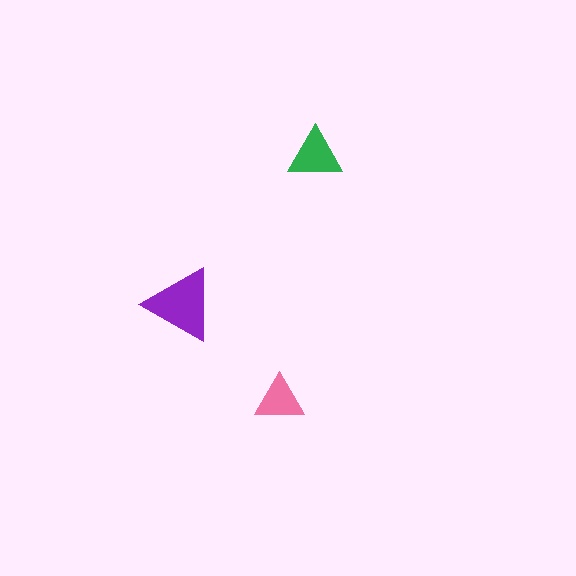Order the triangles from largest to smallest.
the purple one, the green one, the pink one.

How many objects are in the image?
There are 3 objects in the image.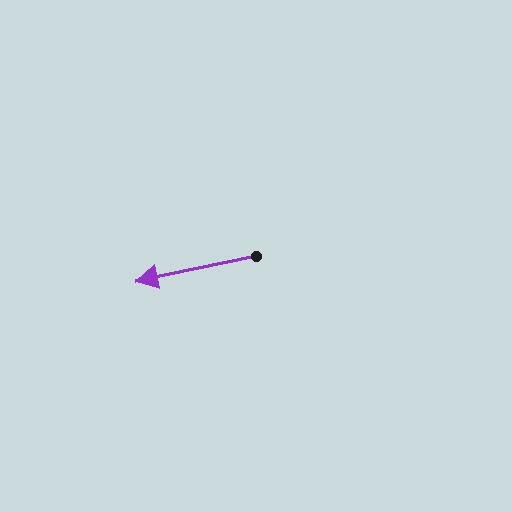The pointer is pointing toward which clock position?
Roughly 9 o'clock.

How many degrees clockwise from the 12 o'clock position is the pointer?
Approximately 258 degrees.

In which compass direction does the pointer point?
West.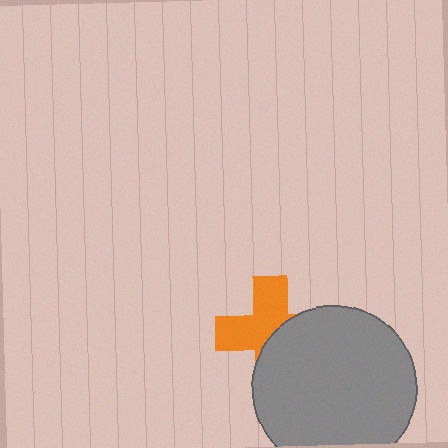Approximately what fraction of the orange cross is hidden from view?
Roughly 47% of the orange cross is hidden behind the gray circle.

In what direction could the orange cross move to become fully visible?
The orange cross could move toward the upper-left. That would shift it out from behind the gray circle entirely.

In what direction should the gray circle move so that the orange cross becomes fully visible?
The gray circle should move toward the lower-right. That is the shortest direction to clear the overlap and leave the orange cross fully visible.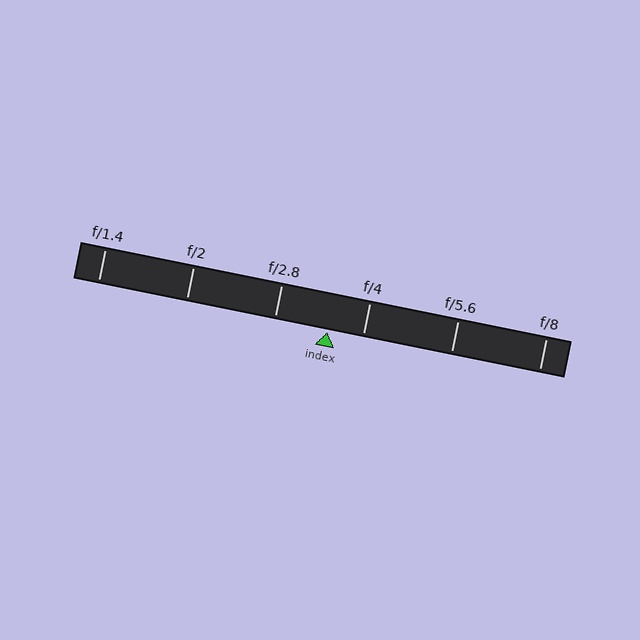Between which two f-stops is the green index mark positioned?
The index mark is between f/2.8 and f/4.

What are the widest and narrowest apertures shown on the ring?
The widest aperture shown is f/1.4 and the narrowest is f/8.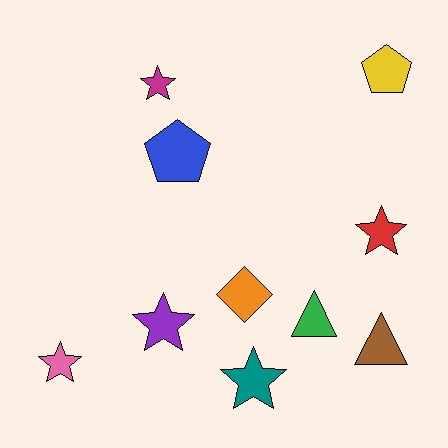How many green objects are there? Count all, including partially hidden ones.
There is 1 green object.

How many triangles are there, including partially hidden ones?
There are 2 triangles.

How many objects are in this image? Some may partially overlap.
There are 10 objects.